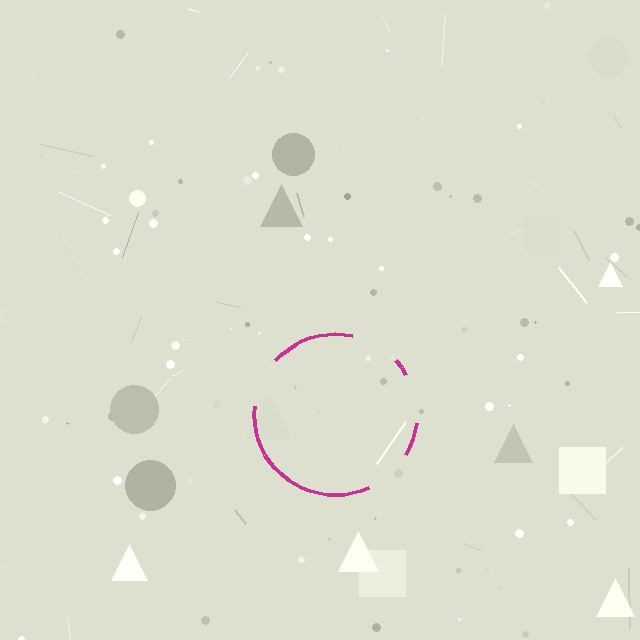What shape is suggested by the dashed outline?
The dashed outline suggests a circle.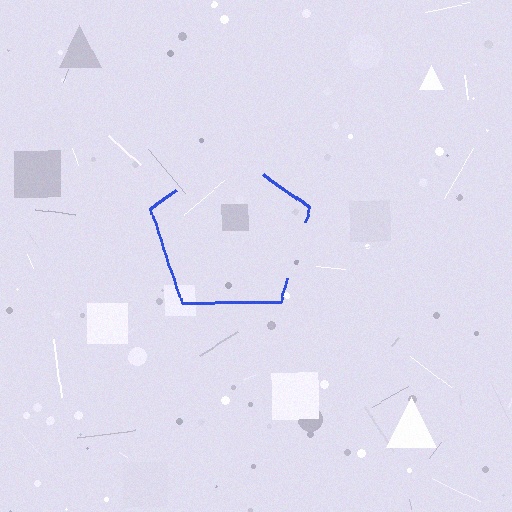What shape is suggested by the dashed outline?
The dashed outline suggests a pentagon.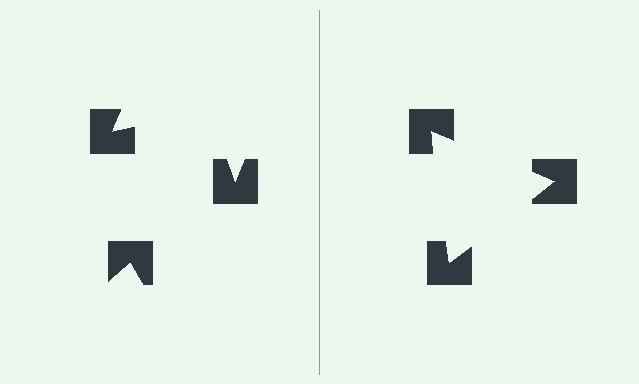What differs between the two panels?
The notched squares are positioned identically on both sides; only the wedge orientations differ. On the right they align to a triangle; on the left they are misaligned.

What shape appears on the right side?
An illusory triangle.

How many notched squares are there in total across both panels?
6 — 3 on each side.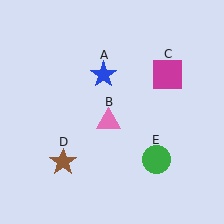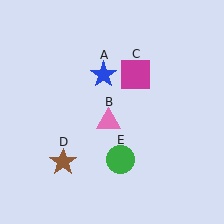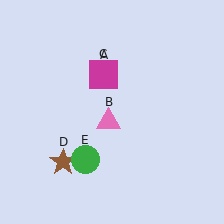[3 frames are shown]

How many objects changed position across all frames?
2 objects changed position: magenta square (object C), green circle (object E).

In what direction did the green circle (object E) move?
The green circle (object E) moved left.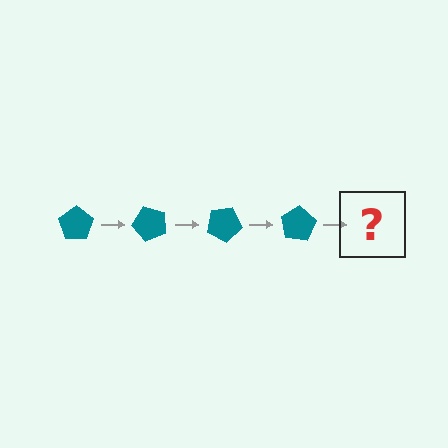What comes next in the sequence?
The next element should be a teal pentagon rotated 200 degrees.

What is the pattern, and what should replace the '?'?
The pattern is that the pentagon rotates 50 degrees each step. The '?' should be a teal pentagon rotated 200 degrees.